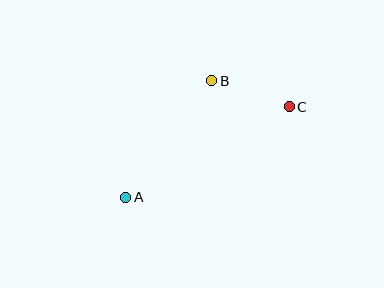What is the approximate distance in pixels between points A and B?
The distance between A and B is approximately 145 pixels.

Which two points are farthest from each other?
Points A and C are farthest from each other.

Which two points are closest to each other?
Points B and C are closest to each other.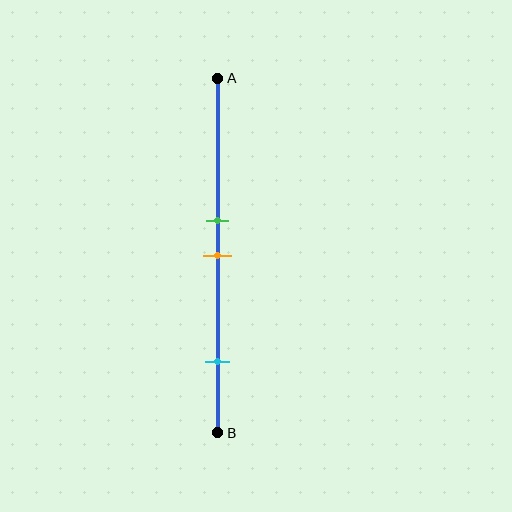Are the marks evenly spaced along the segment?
No, the marks are not evenly spaced.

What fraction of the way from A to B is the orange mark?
The orange mark is approximately 50% (0.5) of the way from A to B.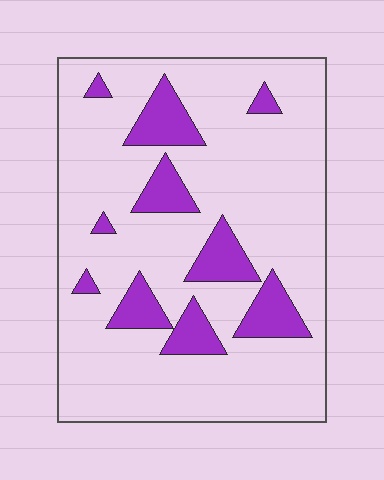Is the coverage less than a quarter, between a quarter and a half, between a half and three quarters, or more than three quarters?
Less than a quarter.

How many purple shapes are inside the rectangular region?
10.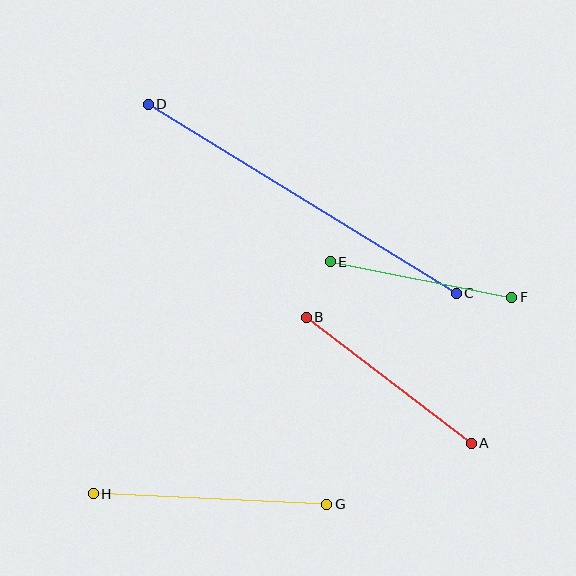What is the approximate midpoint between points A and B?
The midpoint is at approximately (389, 380) pixels.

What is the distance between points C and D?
The distance is approximately 361 pixels.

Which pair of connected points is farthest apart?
Points C and D are farthest apart.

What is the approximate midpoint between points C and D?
The midpoint is at approximately (302, 199) pixels.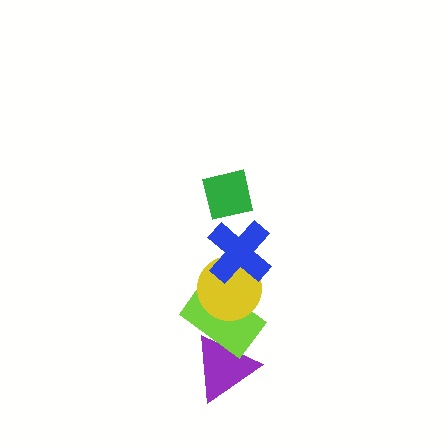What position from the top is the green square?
The green square is 1st from the top.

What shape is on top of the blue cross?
The green square is on top of the blue cross.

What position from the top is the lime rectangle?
The lime rectangle is 4th from the top.